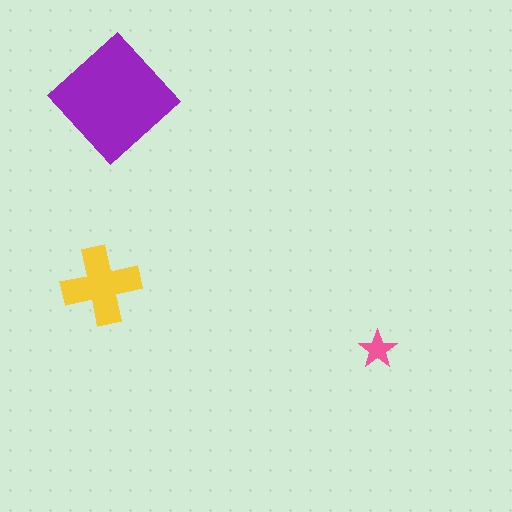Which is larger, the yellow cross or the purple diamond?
The purple diamond.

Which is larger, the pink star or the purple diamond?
The purple diamond.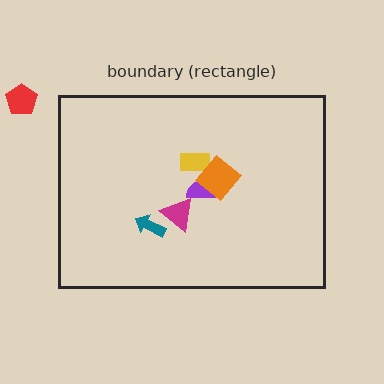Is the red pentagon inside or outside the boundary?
Outside.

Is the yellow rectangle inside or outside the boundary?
Inside.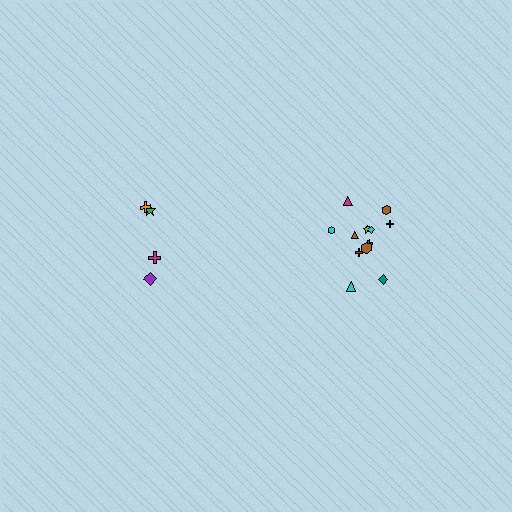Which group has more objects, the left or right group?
The right group.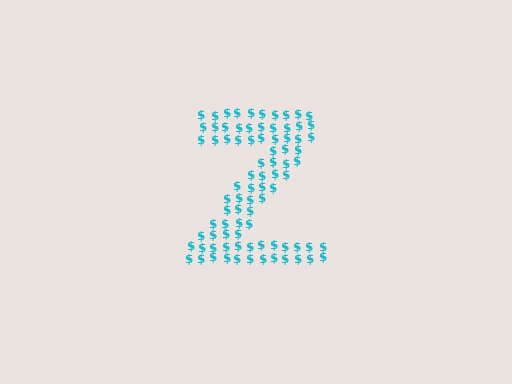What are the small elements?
The small elements are dollar signs.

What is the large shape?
The large shape is the letter Z.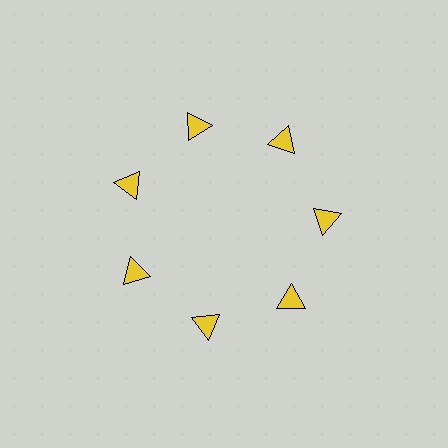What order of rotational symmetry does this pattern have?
This pattern has 7-fold rotational symmetry.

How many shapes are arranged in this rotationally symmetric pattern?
There are 7 shapes, arranged in 7 groups of 1.